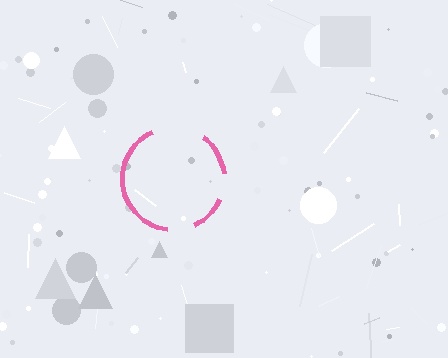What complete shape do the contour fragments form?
The contour fragments form a circle.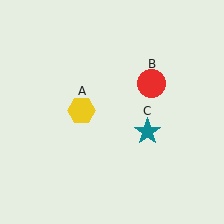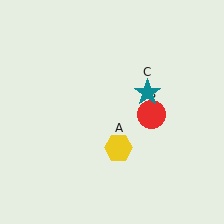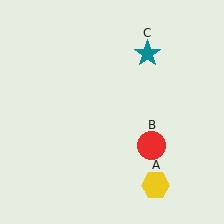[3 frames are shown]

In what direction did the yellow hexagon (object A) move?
The yellow hexagon (object A) moved down and to the right.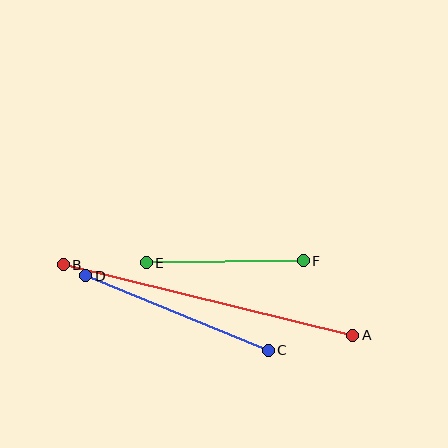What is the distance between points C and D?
The distance is approximately 197 pixels.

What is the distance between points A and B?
The distance is approximately 298 pixels.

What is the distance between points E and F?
The distance is approximately 157 pixels.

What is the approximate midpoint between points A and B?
The midpoint is at approximately (208, 300) pixels.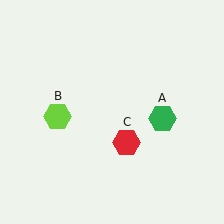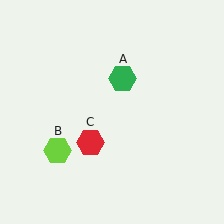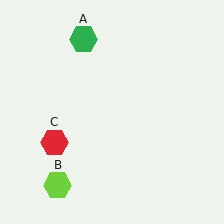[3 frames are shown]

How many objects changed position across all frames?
3 objects changed position: green hexagon (object A), lime hexagon (object B), red hexagon (object C).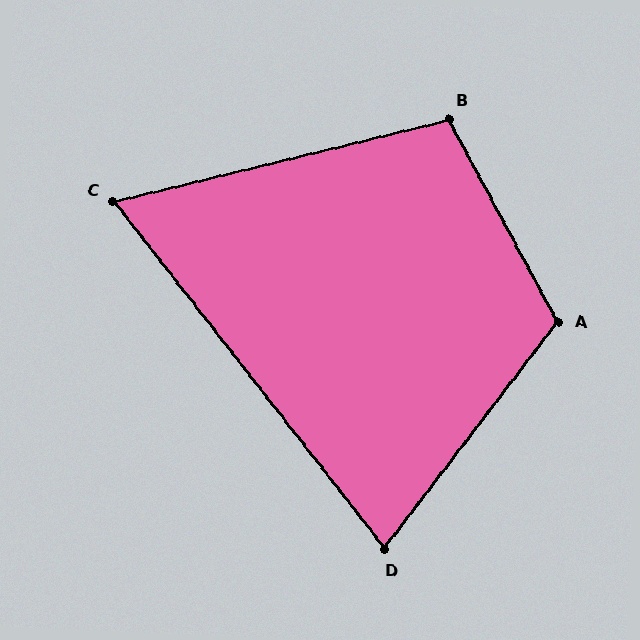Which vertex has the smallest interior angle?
C, at approximately 66 degrees.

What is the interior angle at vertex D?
Approximately 75 degrees (acute).